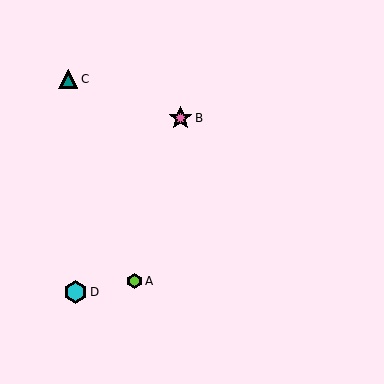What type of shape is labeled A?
Shape A is a lime hexagon.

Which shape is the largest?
The pink star (labeled B) is the largest.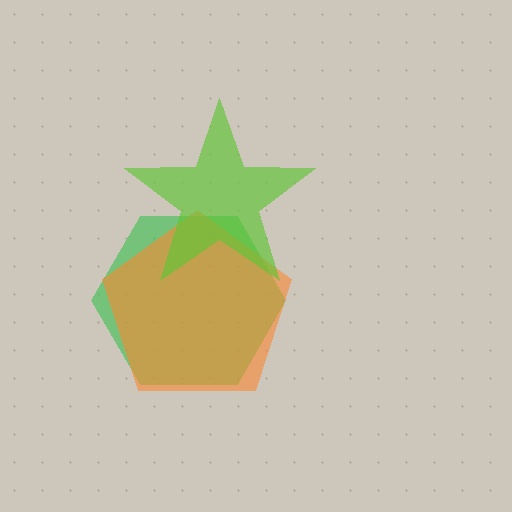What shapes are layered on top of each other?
The layered shapes are: a green hexagon, an orange pentagon, a lime star.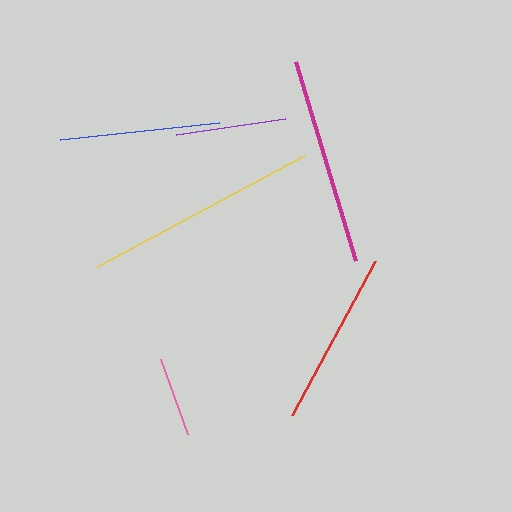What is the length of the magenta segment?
The magenta segment is approximately 208 pixels long.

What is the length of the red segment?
The red segment is approximately 176 pixels long.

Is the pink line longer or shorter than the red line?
The red line is longer than the pink line.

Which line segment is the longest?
The yellow line is the longest at approximately 235 pixels.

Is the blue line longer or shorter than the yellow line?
The yellow line is longer than the blue line.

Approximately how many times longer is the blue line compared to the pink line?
The blue line is approximately 2.0 times the length of the pink line.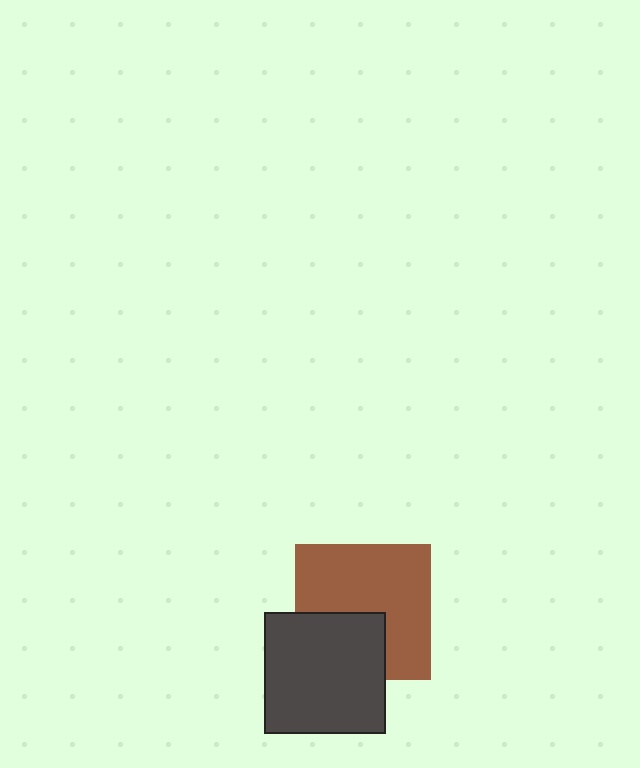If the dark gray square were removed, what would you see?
You would see the complete brown square.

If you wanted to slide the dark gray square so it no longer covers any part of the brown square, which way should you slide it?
Slide it down — that is the most direct way to separate the two shapes.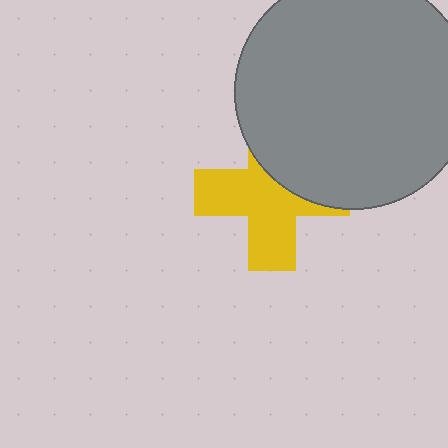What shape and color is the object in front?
The object in front is a gray circle.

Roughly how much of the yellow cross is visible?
About half of it is visible (roughly 61%).